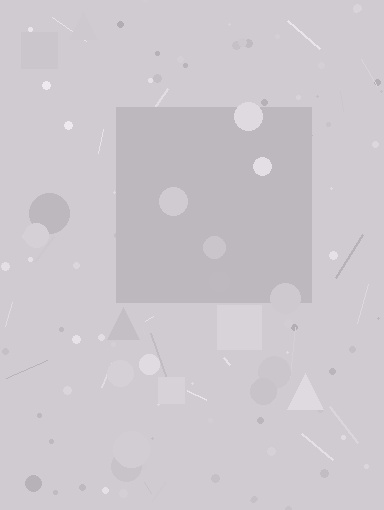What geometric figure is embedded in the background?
A square is embedded in the background.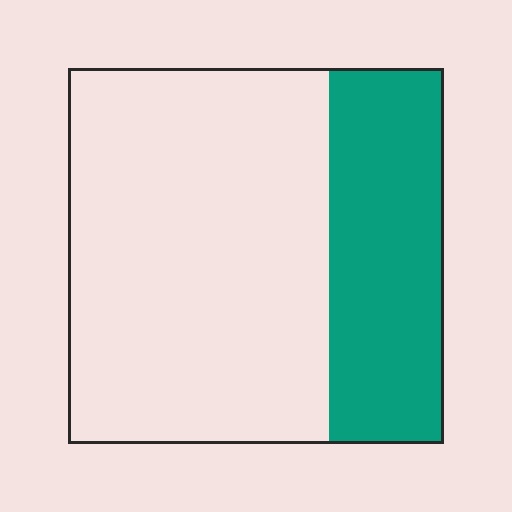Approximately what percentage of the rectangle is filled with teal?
Approximately 30%.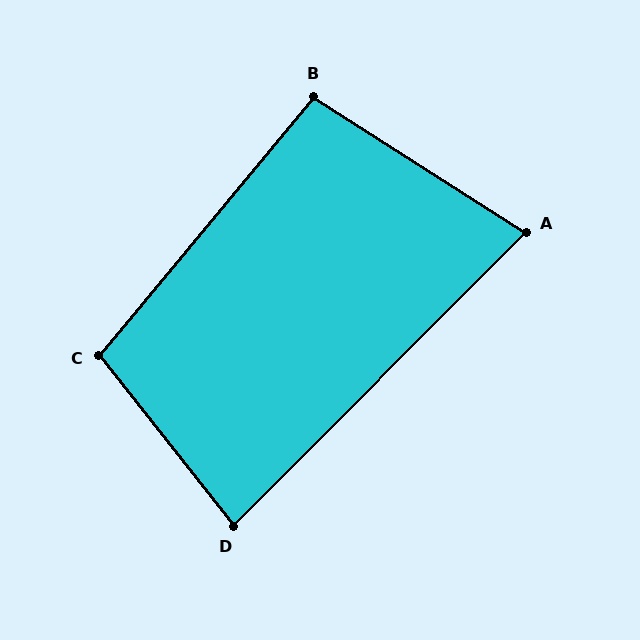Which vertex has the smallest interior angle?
A, at approximately 78 degrees.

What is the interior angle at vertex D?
Approximately 83 degrees (acute).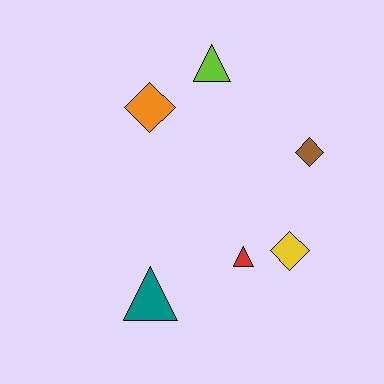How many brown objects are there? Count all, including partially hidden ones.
There is 1 brown object.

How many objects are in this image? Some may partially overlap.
There are 6 objects.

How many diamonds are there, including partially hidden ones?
There are 3 diamonds.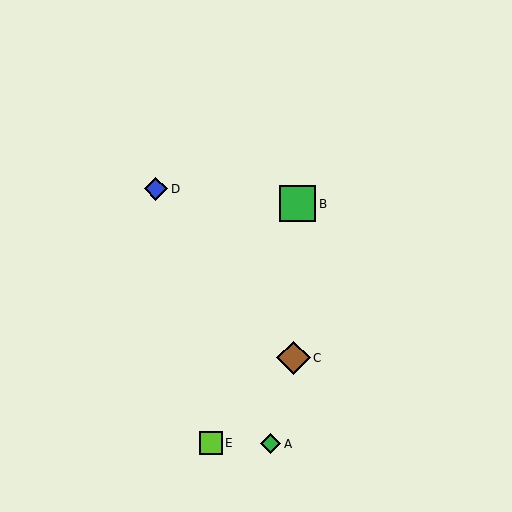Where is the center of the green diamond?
The center of the green diamond is at (271, 444).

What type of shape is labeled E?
Shape E is a lime square.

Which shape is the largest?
The green square (labeled B) is the largest.